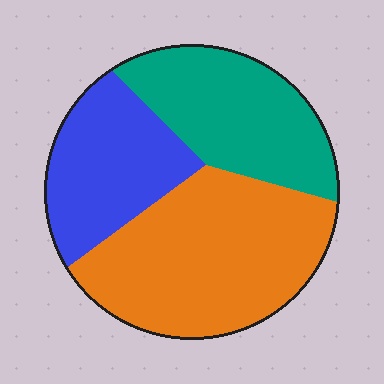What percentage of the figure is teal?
Teal covers 30% of the figure.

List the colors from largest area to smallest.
From largest to smallest: orange, teal, blue.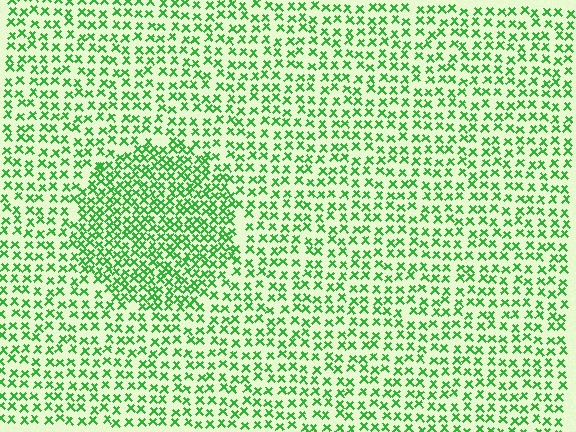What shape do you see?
I see a circle.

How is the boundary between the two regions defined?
The boundary is defined by a change in element density (approximately 1.8x ratio). All elements are the same color, size, and shape.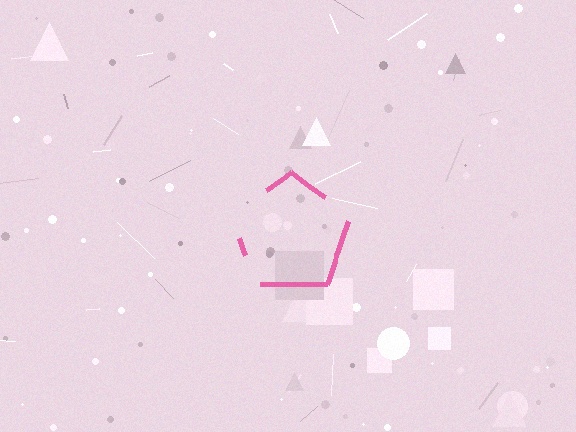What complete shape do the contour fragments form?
The contour fragments form a pentagon.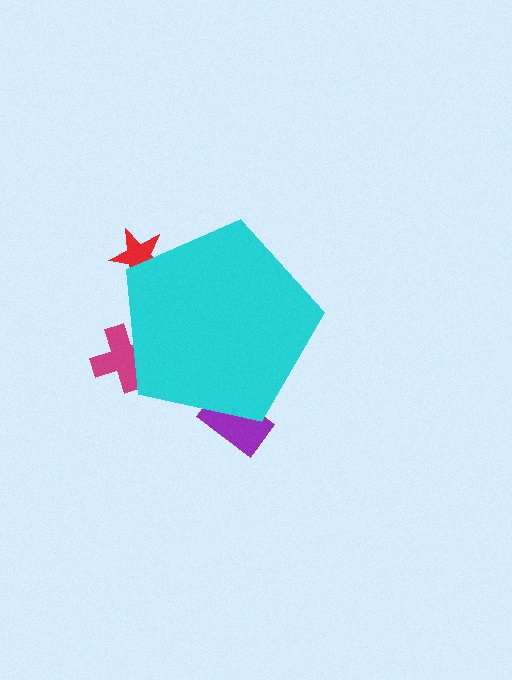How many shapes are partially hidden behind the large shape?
3 shapes are partially hidden.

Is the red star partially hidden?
Yes, the red star is partially hidden behind the cyan pentagon.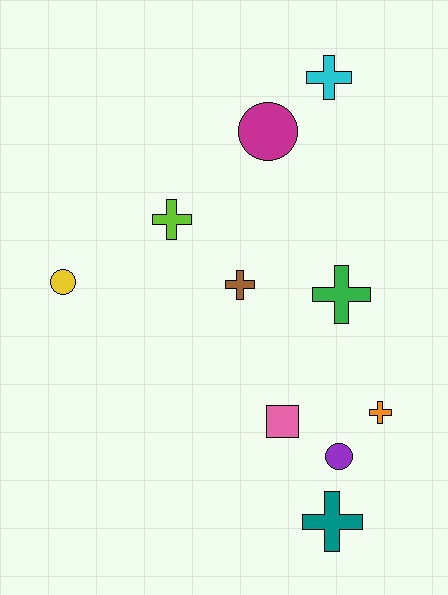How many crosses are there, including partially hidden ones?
There are 6 crosses.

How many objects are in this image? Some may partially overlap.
There are 10 objects.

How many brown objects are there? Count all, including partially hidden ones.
There is 1 brown object.